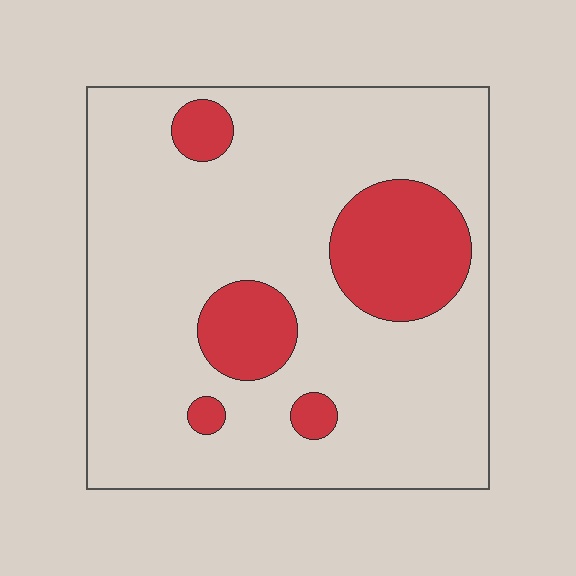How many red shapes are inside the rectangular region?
5.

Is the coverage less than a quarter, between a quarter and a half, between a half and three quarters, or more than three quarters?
Less than a quarter.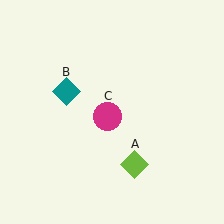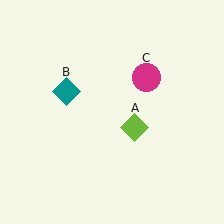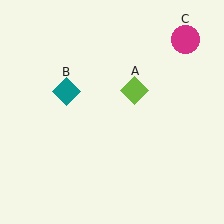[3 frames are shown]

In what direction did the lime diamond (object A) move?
The lime diamond (object A) moved up.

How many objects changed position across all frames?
2 objects changed position: lime diamond (object A), magenta circle (object C).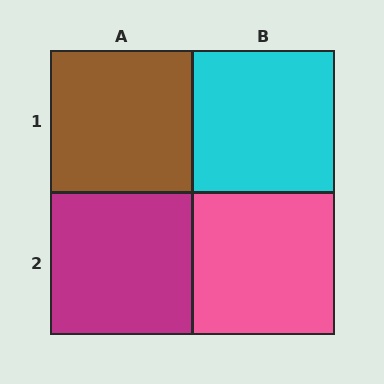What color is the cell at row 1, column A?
Brown.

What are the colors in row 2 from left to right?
Magenta, pink.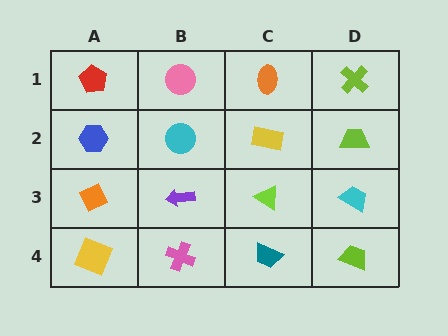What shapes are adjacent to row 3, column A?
A blue hexagon (row 2, column A), a yellow square (row 4, column A), a purple arrow (row 3, column B).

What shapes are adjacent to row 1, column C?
A yellow rectangle (row 2, column C), a pink circle (row 1, column B), a lime cross (row 1, column D).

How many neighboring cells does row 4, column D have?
2.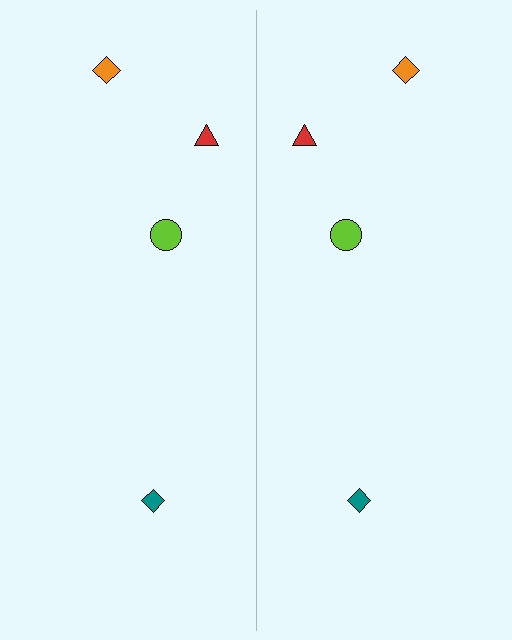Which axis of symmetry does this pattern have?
The pattern has a vertical axis of symmetry running through the center of the image.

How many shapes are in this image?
There are 8 shapes in this image.